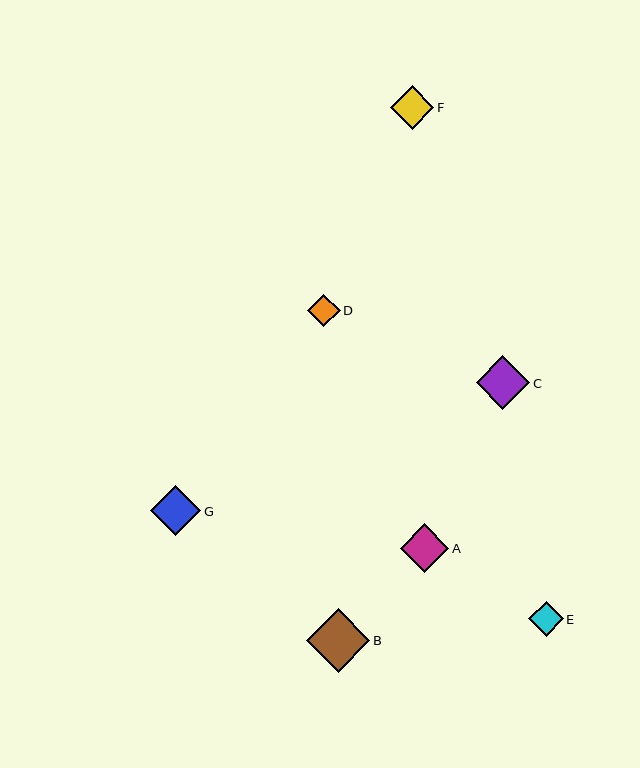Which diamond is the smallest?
Diamond D is the smallest with a size of approximately 32 pixels.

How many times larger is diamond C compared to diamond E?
Diamond C is approximately 1.6 times the size of diamond E.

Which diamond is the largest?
Diamond B is the largest with a size of approximately 64 pixels.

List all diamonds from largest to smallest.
From largest to smallest: B, C, G, A, F, E, D.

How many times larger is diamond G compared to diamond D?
Diamond G is approximately 1.6 times the size of diamond D.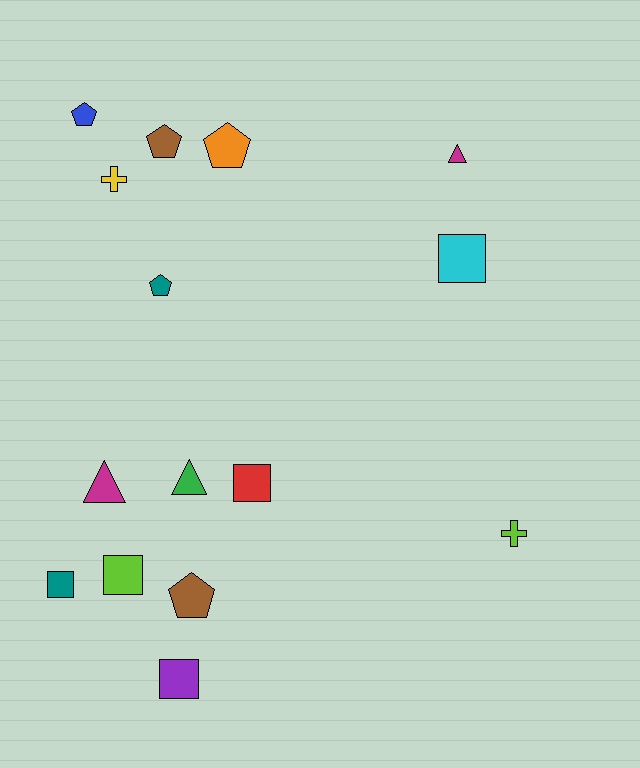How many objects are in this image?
There are 15 objects.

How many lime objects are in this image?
There are 2 lime objects.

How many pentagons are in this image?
There are 5 pentagons.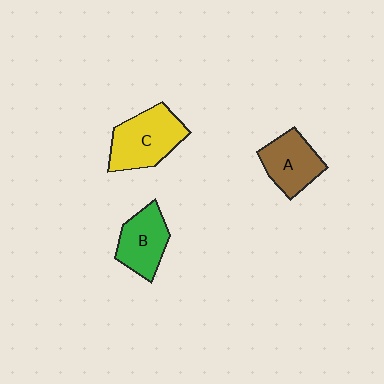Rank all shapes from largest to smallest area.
From largest to smallest: C (yellow), B (green), A (brown).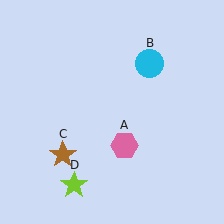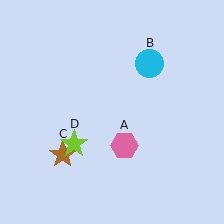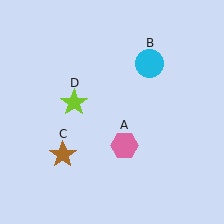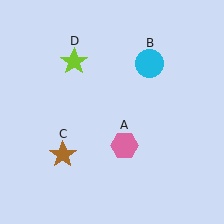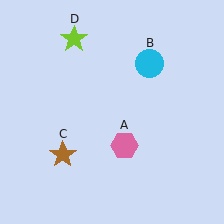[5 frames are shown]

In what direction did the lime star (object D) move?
The lime star (object D) moved up.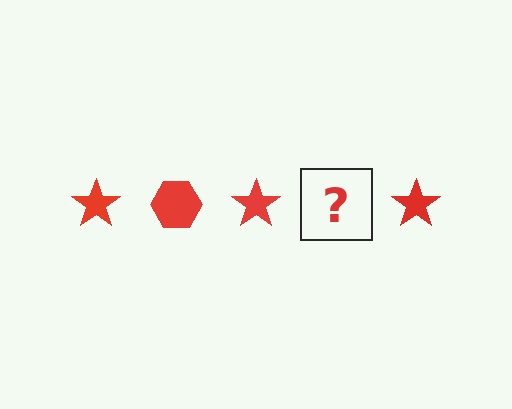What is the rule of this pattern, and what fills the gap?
The rule is that the pattern cycles through star, hexagon shapes in red. The gap should be filled with a red hexagon.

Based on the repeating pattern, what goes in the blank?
The blank should be a red hexagon.